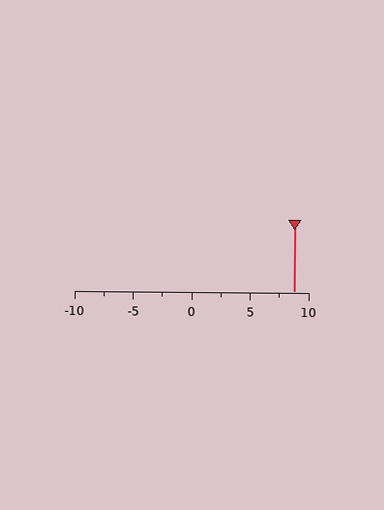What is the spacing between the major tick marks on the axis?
The major ticks are spaced 5 apart.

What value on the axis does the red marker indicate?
The marker indicates approximately 8.8.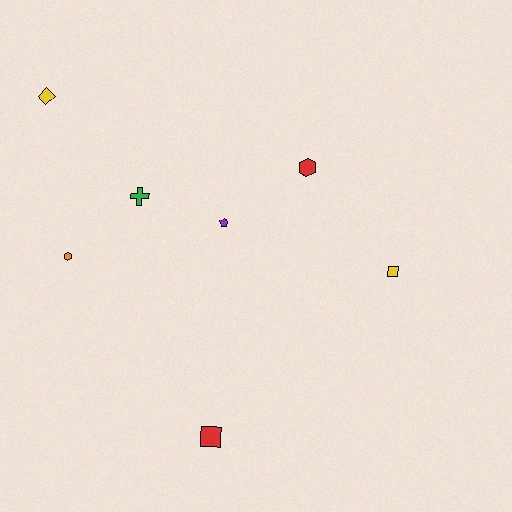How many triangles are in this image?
There are no triangles.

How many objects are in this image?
There are 7 objects.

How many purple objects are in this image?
There is 1 purple object.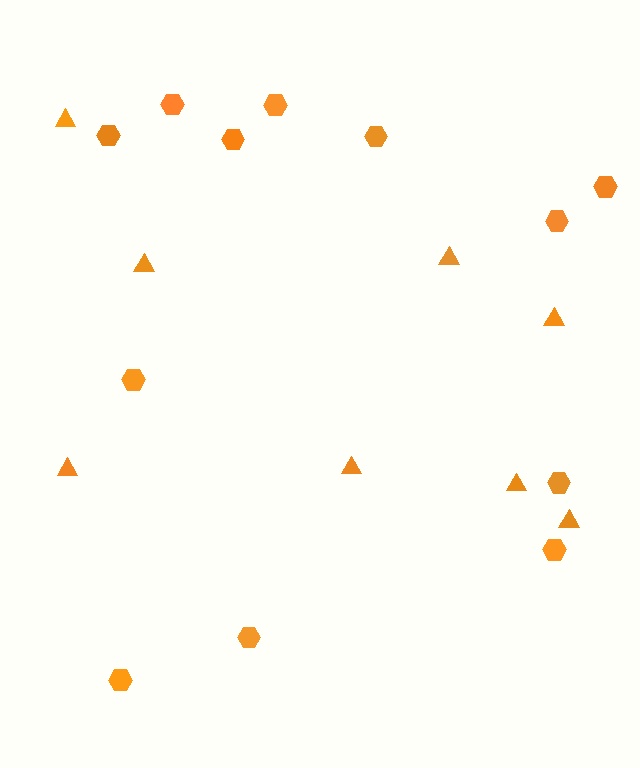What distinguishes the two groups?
There are 2 groups: one group of triangles (8) and one group of hexagons (12).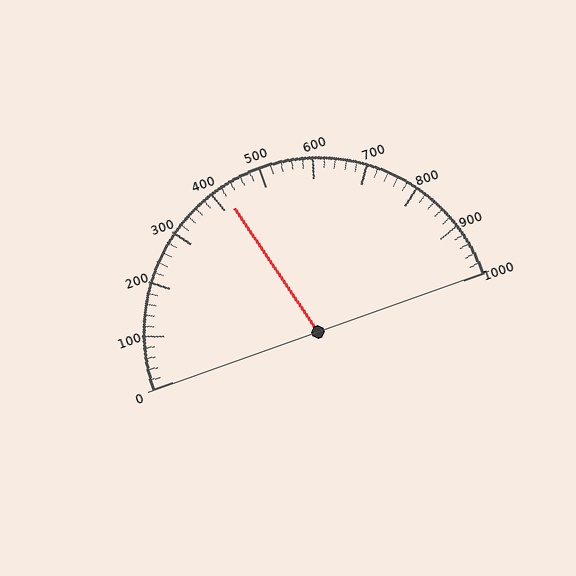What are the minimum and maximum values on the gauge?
The gauge ranges from 0 to 1000.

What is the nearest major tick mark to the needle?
The nearest major tick mark is 400.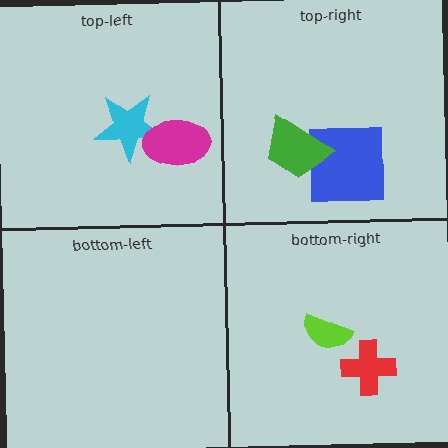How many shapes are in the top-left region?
2.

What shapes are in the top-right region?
The blue square, the green trapezoid.